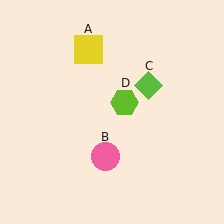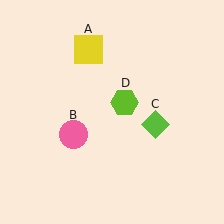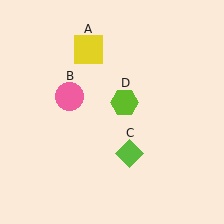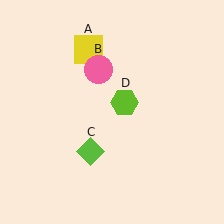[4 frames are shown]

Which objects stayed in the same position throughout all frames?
Yellow square (object A) and lime hexagon (object D) remained stationary.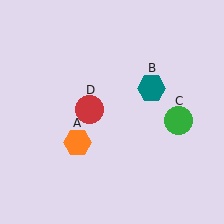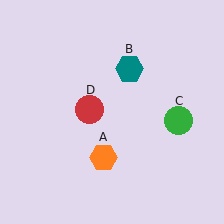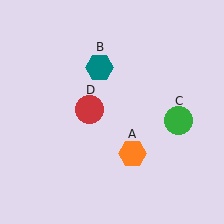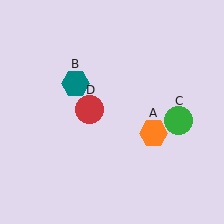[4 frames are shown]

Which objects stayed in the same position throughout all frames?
Green circle (object C) and red circle (object D) remained stationary.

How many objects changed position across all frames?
2 objects changed position: orange hexagon (object A), teal hexagon (object B).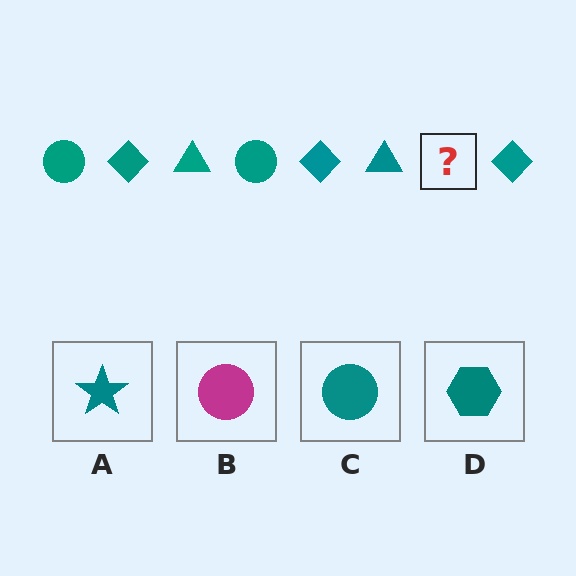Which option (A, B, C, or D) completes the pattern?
C.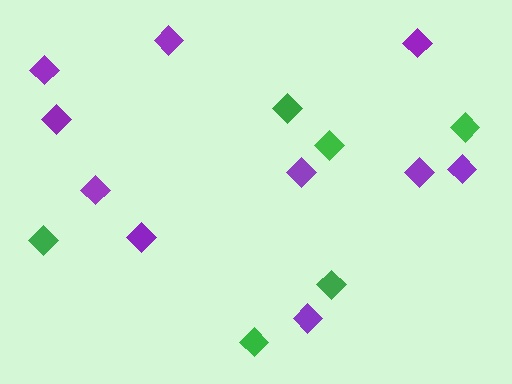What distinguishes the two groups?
There are 2 groups: one group of green diamonds (6) and one group of purple diamonds (10).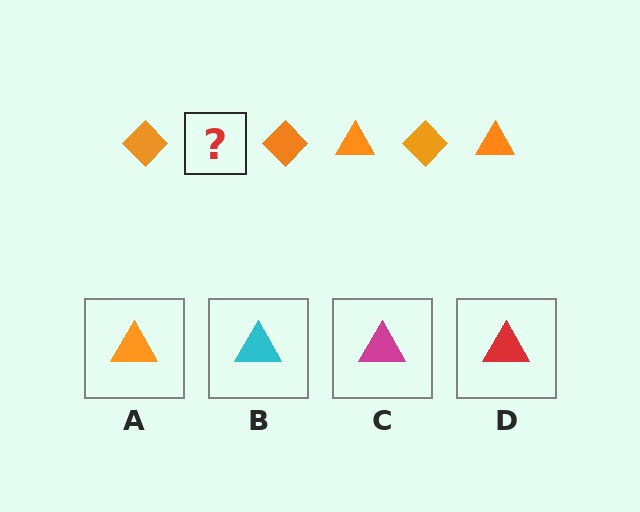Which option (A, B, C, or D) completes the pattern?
A.